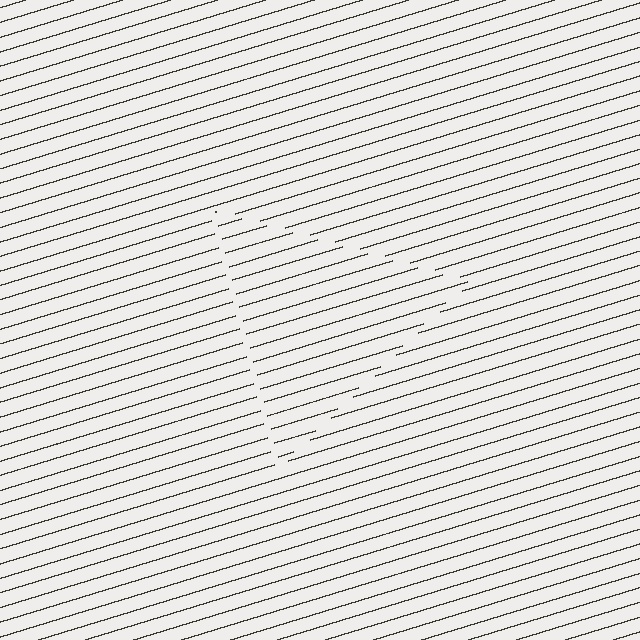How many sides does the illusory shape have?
3 sides — the line-ends trace a triangle.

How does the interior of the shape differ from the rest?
The interior of the shape contains the same grating, shifted by half a period — the contour is defined by the phase discontinuity where line-ends from the inner and outer gratings abut.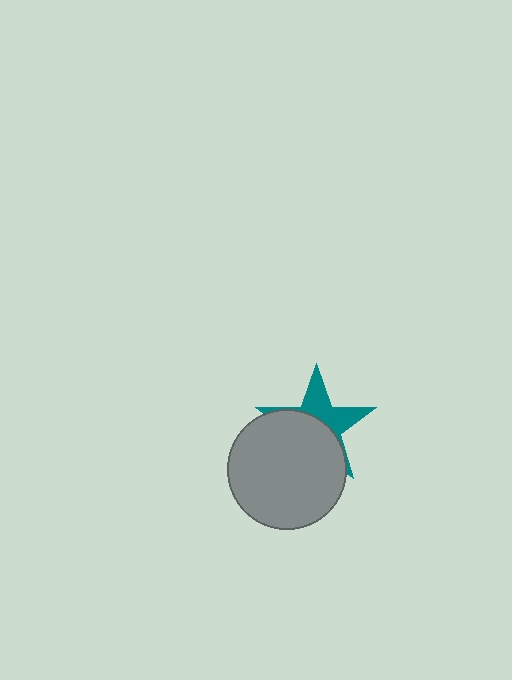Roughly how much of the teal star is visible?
A small part of it is visible (roughly 42%).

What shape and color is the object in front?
The object in front is a gray circle.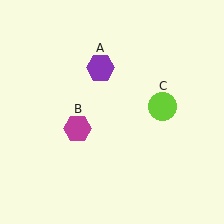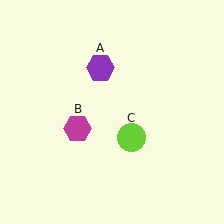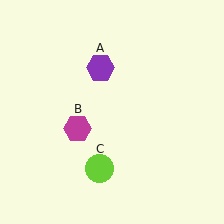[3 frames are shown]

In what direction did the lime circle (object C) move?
The lime circle (object C) moved down and to the left.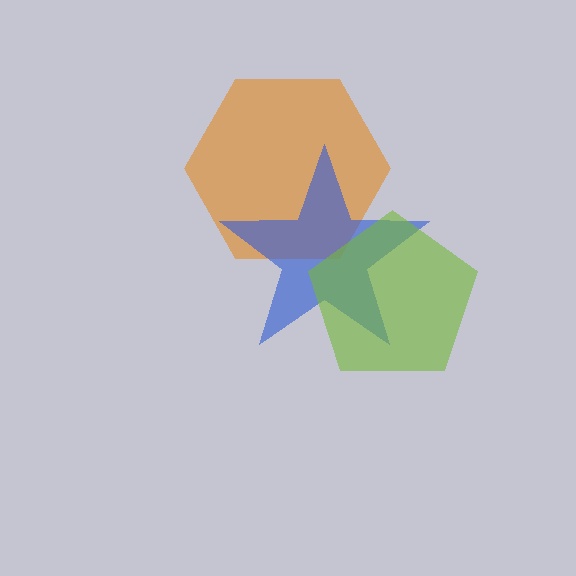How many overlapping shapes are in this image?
There are 3 overlapping shapes in the image.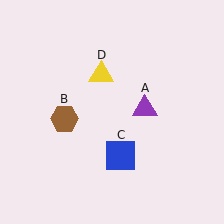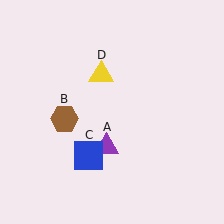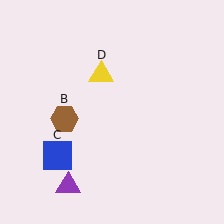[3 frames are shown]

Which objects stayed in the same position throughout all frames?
Brown hexagon (object B) and yellow triangle (object D) remained stationary.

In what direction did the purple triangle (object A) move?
The purple triangle (object A) moved down and to the left.